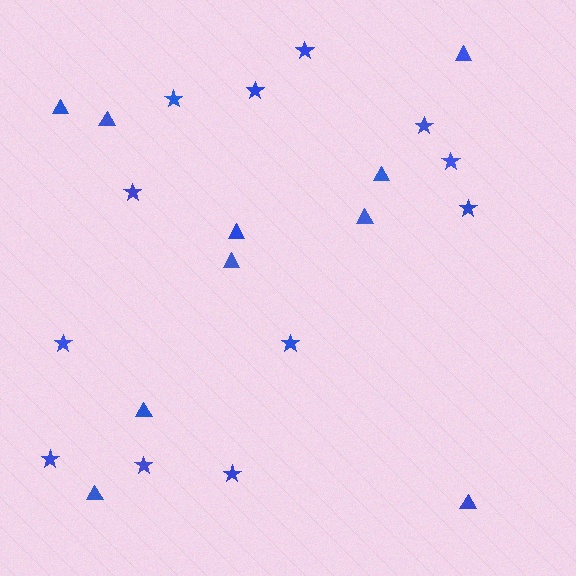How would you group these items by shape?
There are 2 groups: one group of triangles (10) and one group of stars (12).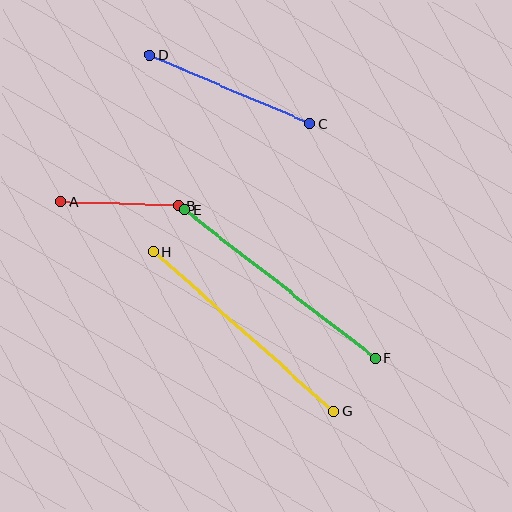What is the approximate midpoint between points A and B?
The midpoint is at approximately (119, 204) pixels.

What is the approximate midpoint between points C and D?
The midpoint is at approximately (229, 89) pixels.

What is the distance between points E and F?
The distance is approximately 241 pixels.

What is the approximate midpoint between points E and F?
The midpoint is at approximately (280, 284) pixels.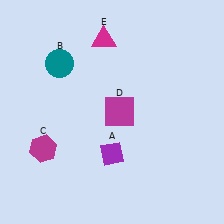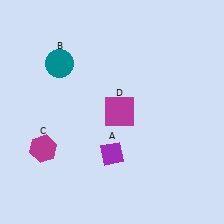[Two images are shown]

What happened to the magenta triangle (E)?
The magenta triangle (E) was removed in Image 2. It was in the top-left area of Image 1.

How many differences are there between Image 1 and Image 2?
There is 1 difference between the two images.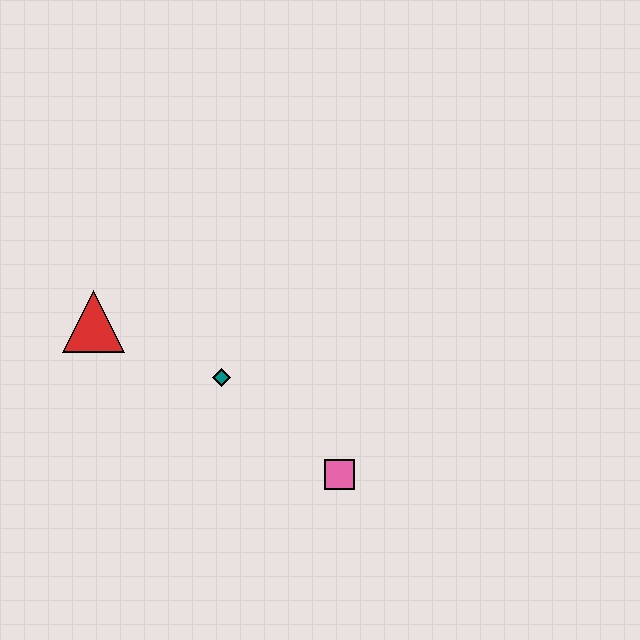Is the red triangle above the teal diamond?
Yes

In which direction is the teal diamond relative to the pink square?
The teal diamond is to the left of the pink square.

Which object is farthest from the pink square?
The red triangle is farthest from the pink square.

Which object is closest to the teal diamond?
The red triangle is closest to the teal diamond.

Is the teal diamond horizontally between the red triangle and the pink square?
Yes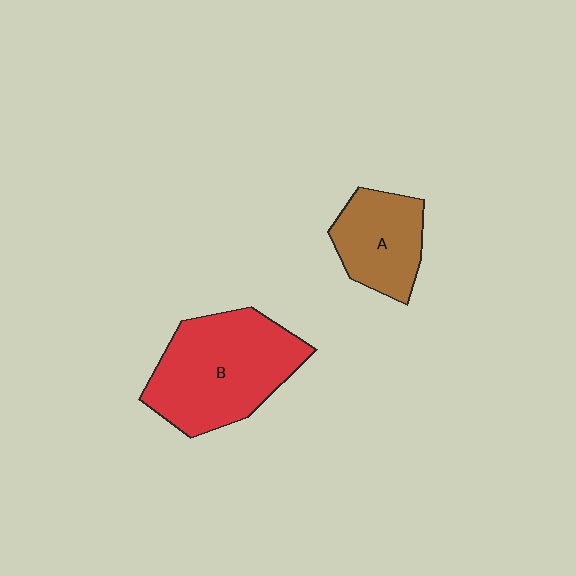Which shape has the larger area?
Shape B (red).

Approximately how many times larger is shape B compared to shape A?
Approximately 1.7 times.